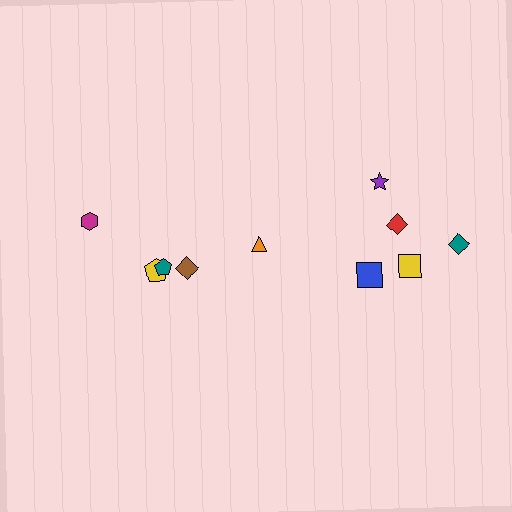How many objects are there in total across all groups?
There are 10 objects.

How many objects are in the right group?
There are 6 objects.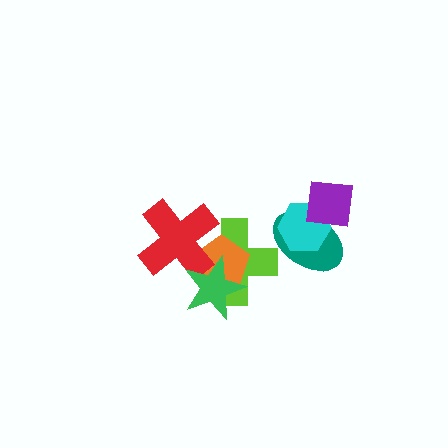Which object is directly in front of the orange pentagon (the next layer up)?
The red cross is directly in front of the orange pentagon.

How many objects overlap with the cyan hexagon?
2 objects overlap with the cyan hexagon.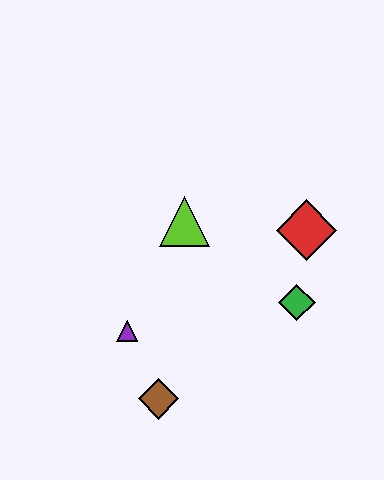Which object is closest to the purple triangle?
The brown diamond is closest to the purple triangle.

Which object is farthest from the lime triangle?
The brown diamond is farthest from the lime triangle.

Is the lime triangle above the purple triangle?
Yes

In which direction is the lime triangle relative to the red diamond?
The lime triangle is to the left of the red diamond.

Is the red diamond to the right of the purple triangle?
Yes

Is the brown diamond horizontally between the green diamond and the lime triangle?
No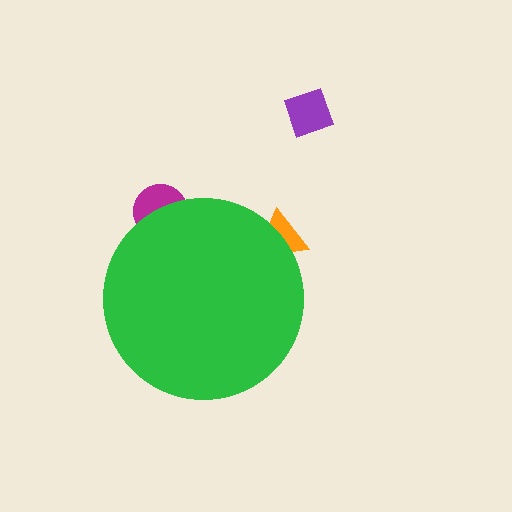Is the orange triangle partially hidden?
Yes, the orange triangle is partially hidden behind the green circle.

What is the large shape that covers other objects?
A green circle.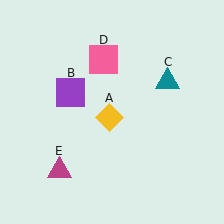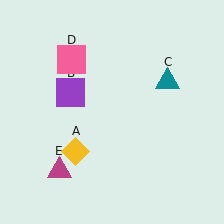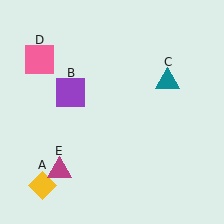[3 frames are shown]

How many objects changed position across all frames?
2 objects changed position: yellow diamond (object A), pink square (object D).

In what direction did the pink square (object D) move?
The pink square (object D) moved left.